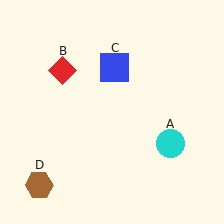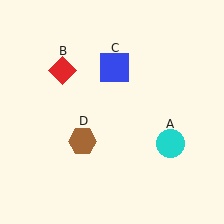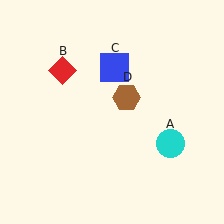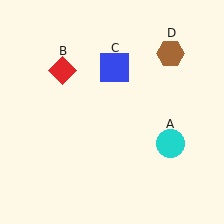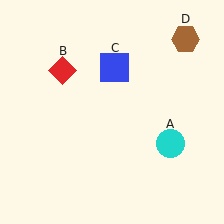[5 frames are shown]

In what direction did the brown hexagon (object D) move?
The brown hexagon (object D) moved up and to the right.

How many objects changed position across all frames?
1 object changed position: brown hexagon (object D).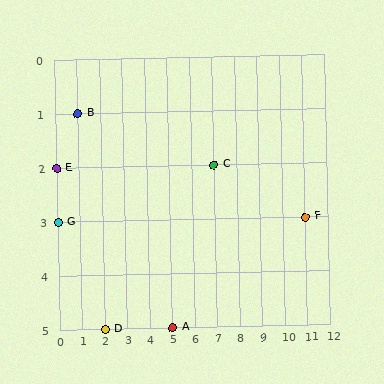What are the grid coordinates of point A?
Point A is at grid coordinates (5, 5).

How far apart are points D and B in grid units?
Points D and B are 1 column and 4 rows apart (about 4.1 grid units diagonally).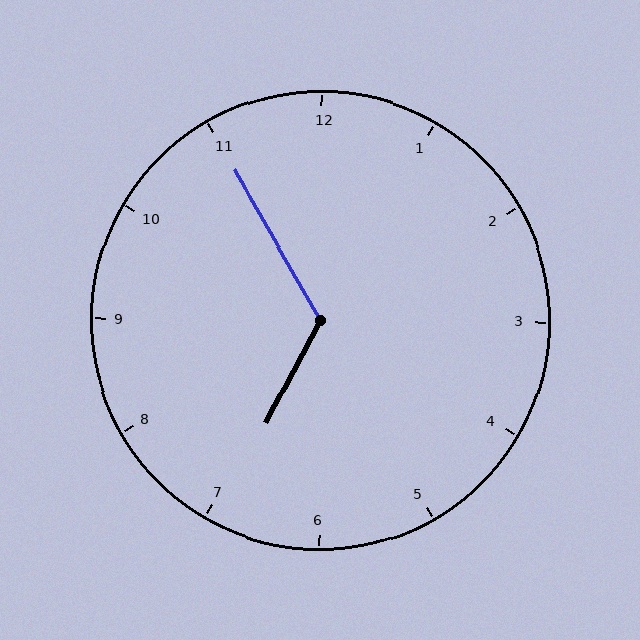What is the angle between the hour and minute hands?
Approximately 122 degrees.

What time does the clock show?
6:55.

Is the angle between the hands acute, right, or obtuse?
It is obtuse.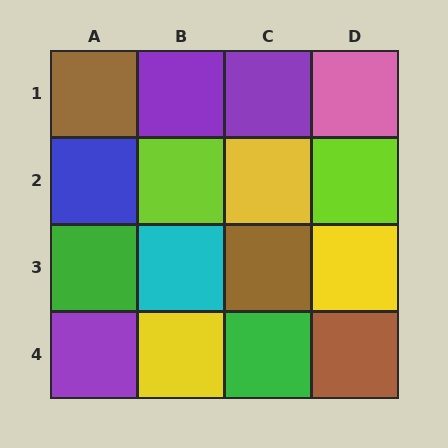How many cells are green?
2 cells are green.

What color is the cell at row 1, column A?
Brown.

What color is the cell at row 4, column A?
Purple.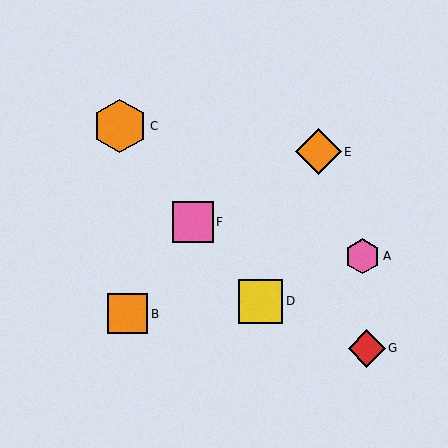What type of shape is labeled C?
Shape C is an orange hexagon.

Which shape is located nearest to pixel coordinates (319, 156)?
The orange diamond (labeled E) at (318, 152) is nearest to that location.